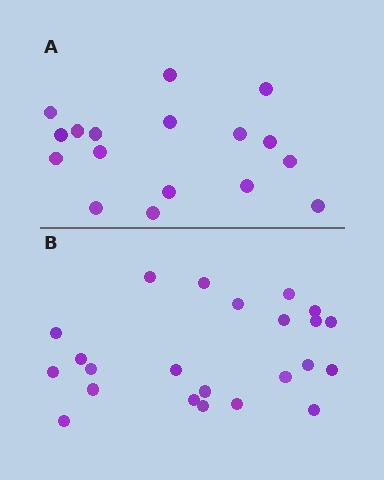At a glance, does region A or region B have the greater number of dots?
Region B (the bottom region) has more dots.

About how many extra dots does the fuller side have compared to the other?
Region B has about 6 more dots than region A.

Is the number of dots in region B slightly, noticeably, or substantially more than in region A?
Region B has noticeably more, but not dramatically so. The ratio is roughly 1.4 to 1.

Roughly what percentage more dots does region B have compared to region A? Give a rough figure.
About 35% more.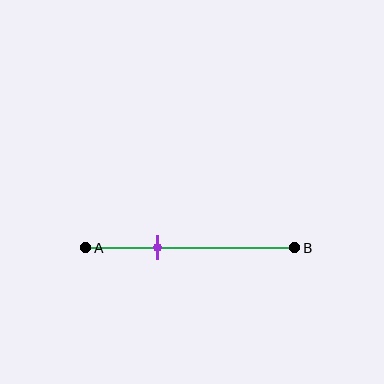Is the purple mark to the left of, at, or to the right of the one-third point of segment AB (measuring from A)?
The purple mark is approximately at the one-third point of segment AB.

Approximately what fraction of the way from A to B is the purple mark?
The purple mark is approximately 35% of the way from A to B.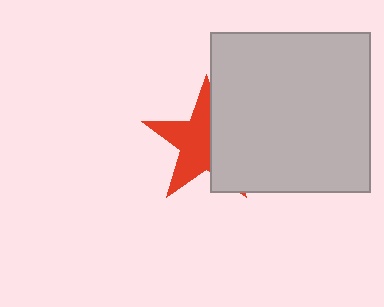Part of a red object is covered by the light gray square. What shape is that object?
It is a star.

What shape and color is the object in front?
The object in front is a light gray square.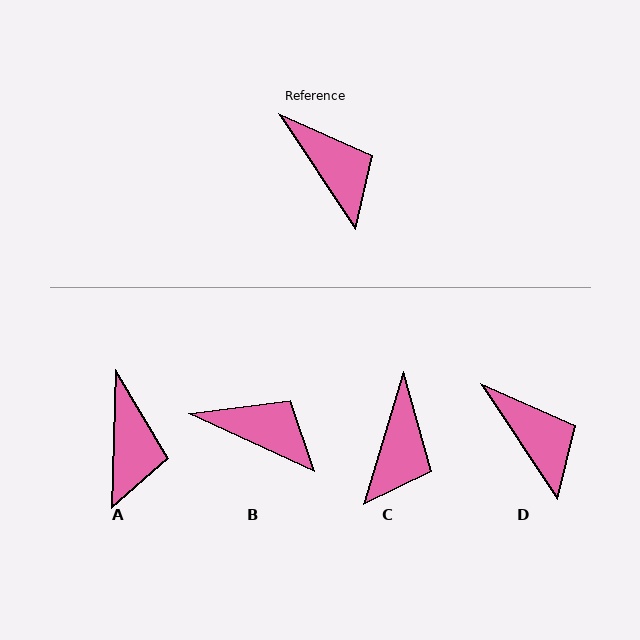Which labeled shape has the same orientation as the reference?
D.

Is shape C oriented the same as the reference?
No, it is off by about 51 degrees.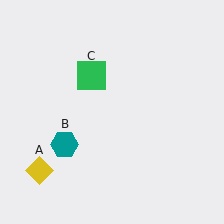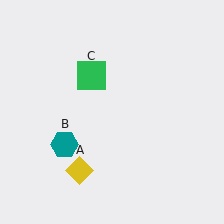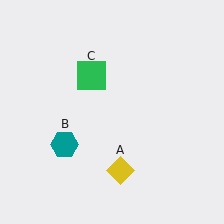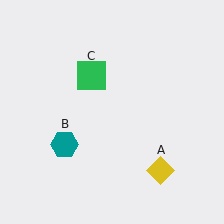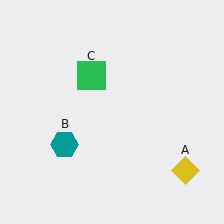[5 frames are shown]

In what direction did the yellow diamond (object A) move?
The yellow diamond (object A) moved right.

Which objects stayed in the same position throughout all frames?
Teal hexagon (object B) and green square (object C) remained stationary.